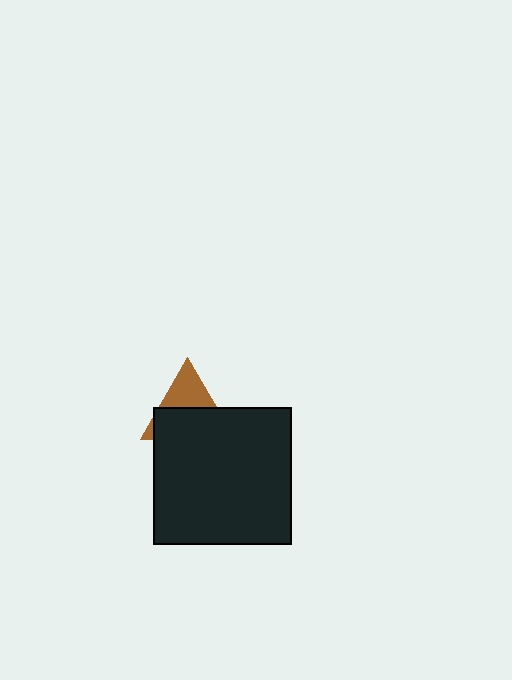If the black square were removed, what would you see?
You would see the complete brown triangle.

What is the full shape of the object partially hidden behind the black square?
The partially hidden object is a brown triangle.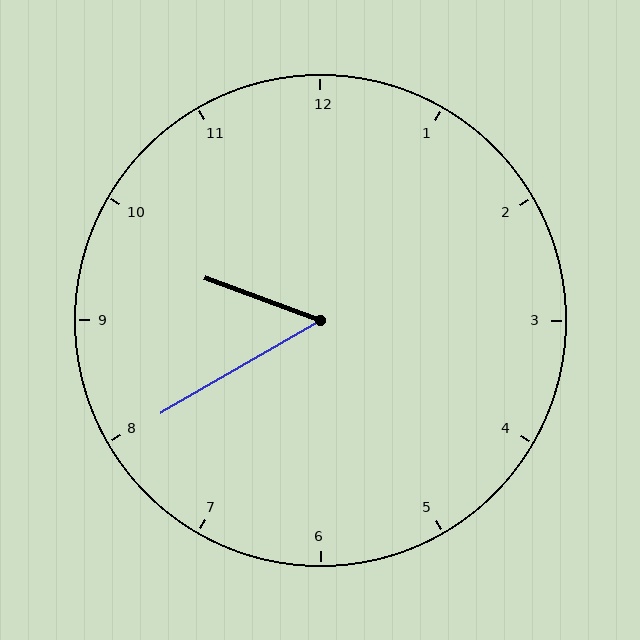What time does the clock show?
9:40.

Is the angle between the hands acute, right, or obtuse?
It is acute.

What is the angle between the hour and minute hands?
Approximately 50 degrees.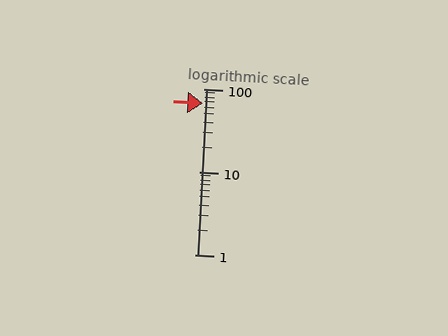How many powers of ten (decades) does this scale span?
The scale spans 2 decades, from 1 to 100.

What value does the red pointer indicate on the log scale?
The pointer indicates approximately 67.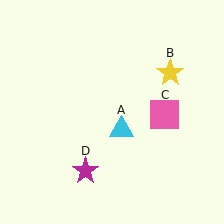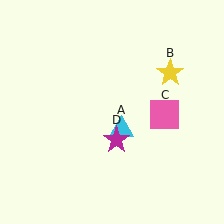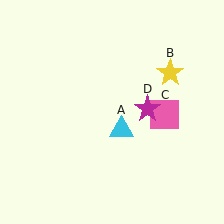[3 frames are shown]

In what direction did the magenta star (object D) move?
The magenta star (object D) moved up and to the right.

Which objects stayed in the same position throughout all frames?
Cyan triangle (object A) and yellow star (object B) and pink square (object C) remained stationary.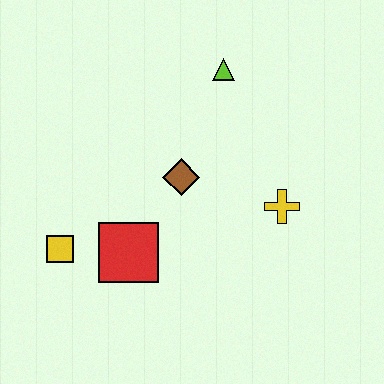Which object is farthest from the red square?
The lime triangle is farthest from the red square.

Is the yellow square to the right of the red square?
No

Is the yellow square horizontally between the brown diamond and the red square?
No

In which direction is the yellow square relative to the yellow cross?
The yellow square is to the left of the yellow cross.